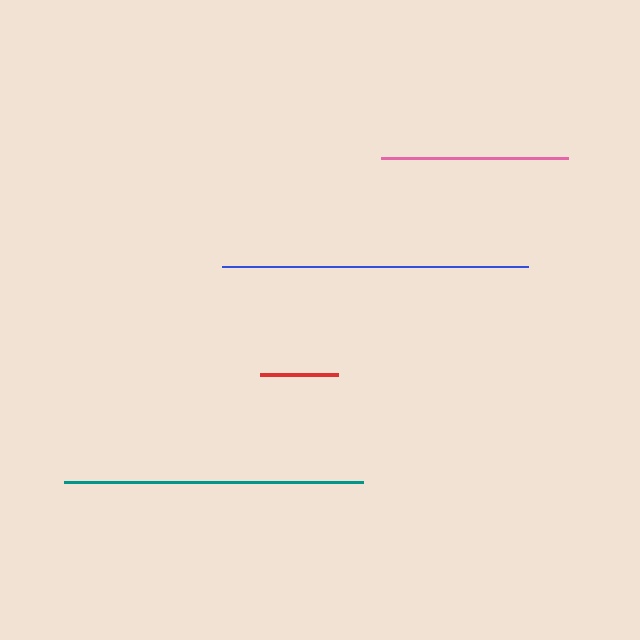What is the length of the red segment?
The red segment is approximately 79 pixels long.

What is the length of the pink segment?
The pink segment is approximately 187 pixels long.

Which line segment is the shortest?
The red line is the shortest at approximately 79 pixels.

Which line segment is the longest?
The blue line is the longest at approximately 306 pixels.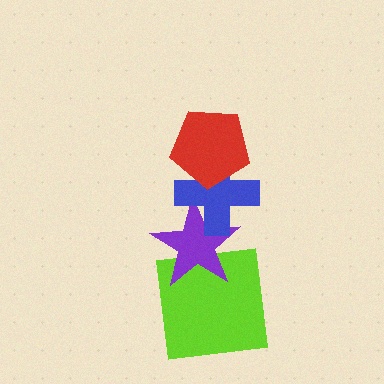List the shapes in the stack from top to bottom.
From top to bottom: the red pentagon, the blue cross, the purple star, the lime square.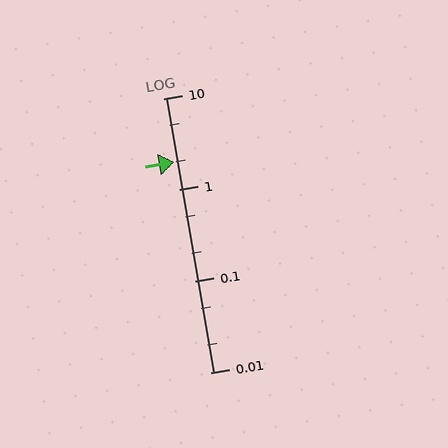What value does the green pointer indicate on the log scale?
The pointer indicates approximately 2.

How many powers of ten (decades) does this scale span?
The scale spans 3 decades, from 0.01 to 10.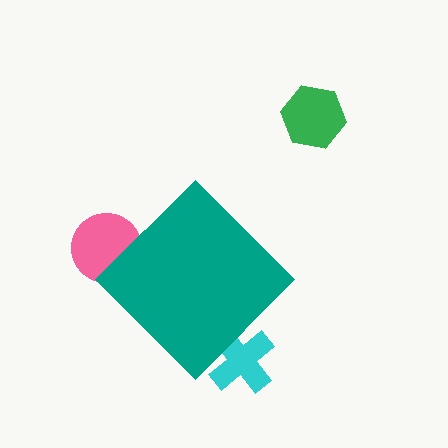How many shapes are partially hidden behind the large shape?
2 shapes are partially hidden.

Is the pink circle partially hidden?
Yes, the pink circle is partially hidden behind the teal diamond.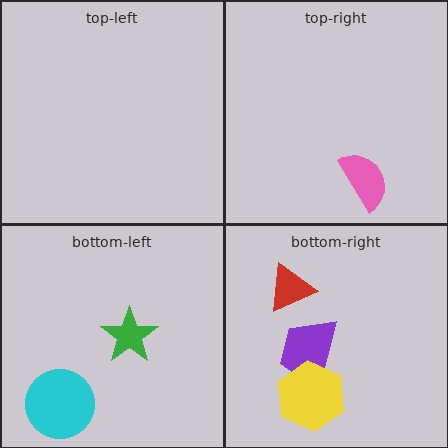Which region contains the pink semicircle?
The top-right region.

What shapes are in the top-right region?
The pink semicircle.